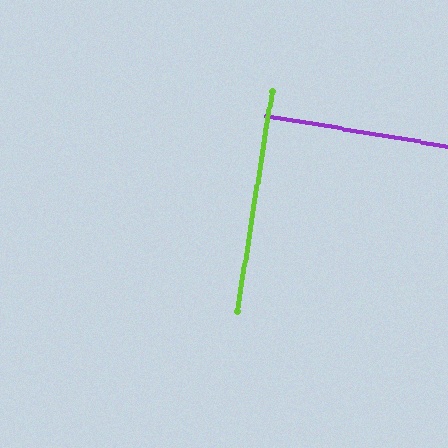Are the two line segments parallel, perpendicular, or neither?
Perpendicular — they meet at approximately 90°.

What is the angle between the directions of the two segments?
Approximately 90 degrees.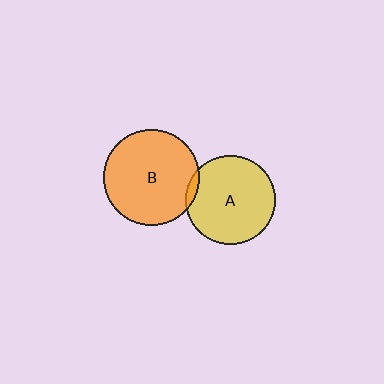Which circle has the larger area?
Circle B (orange).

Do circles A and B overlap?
Yes.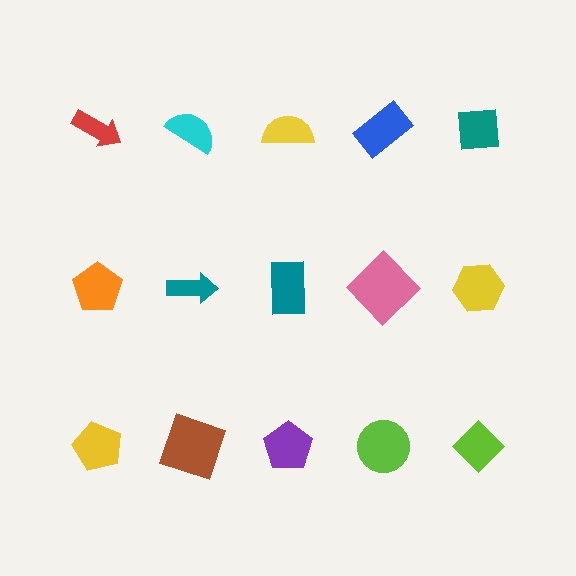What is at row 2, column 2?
A teal arrow.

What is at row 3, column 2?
A brown square.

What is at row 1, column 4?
A blue rectangle.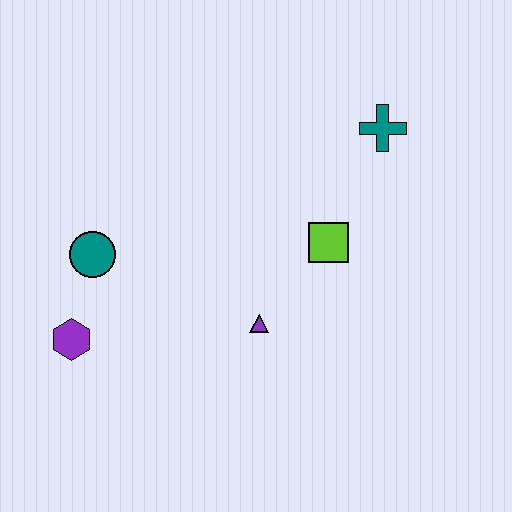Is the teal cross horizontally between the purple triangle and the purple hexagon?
No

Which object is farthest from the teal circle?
The teal cross is farthest from the teal circle.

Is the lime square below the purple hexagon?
No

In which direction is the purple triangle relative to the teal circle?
The purple triangle is to the right of the teal circle.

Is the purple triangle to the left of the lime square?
Yes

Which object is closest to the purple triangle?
The lime square is closest to the purple triangle.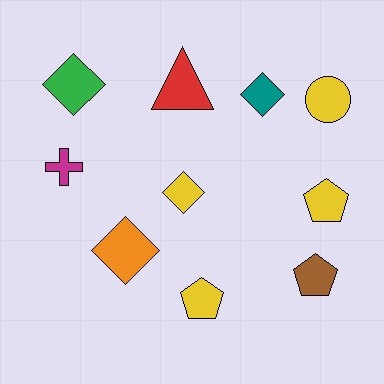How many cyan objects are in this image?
There are no cyan objects.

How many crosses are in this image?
There is 1 cross.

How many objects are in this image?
There are 10 objects.